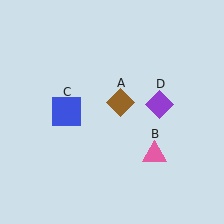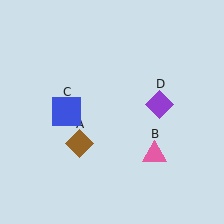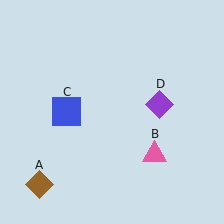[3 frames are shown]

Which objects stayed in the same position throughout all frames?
Pink triangle (object B) and blue square (object C) and purple diamond (object D) remained stationary.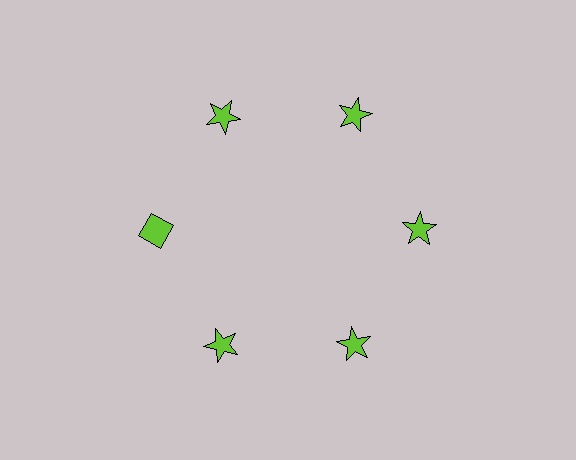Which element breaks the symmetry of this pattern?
The lime diamond at roughly the 9 o'clock position breaks the symmetry. All other shapes are lime stars.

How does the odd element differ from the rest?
It has a different shape: diamond instead of star.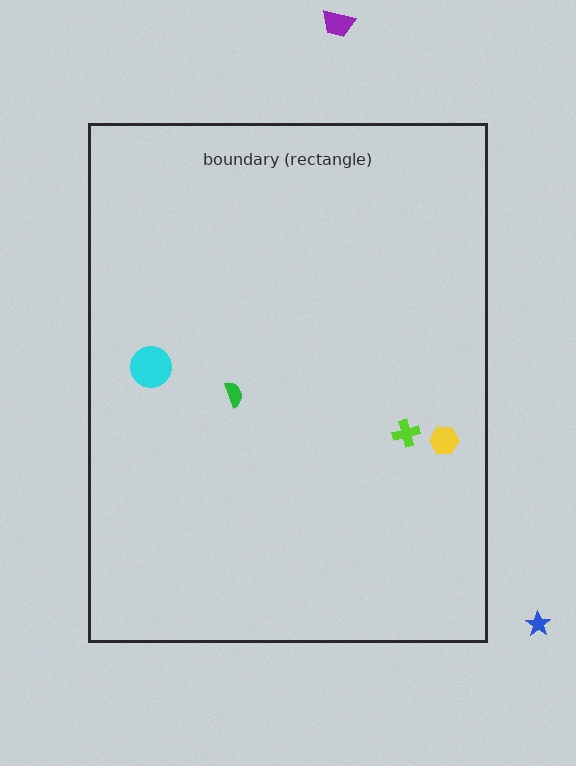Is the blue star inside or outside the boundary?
Outside.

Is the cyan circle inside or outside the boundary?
Inside.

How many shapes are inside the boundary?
4 inside, 2 outside.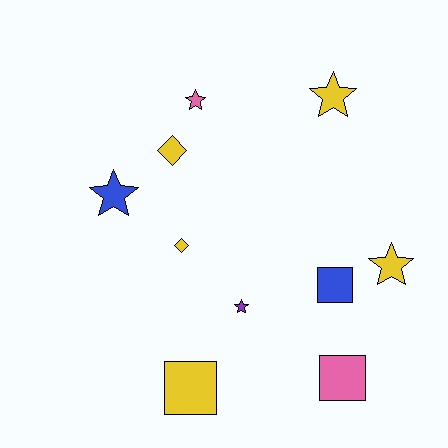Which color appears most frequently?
Yellow, with 5 objects.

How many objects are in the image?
There are 10 objects.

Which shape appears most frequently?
Star, with 5 objects.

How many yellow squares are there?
There is 1 yellow square.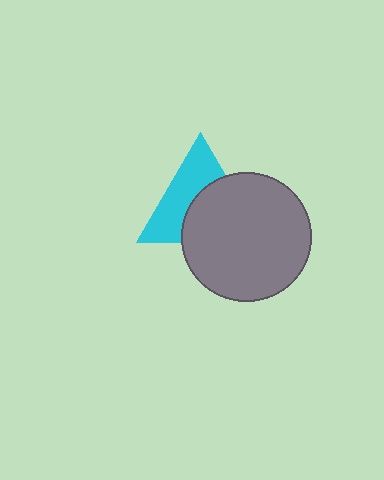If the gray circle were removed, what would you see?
You would see the complete cyan triangle.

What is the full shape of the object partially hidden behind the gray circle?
The partially hidden object is a cyan triangle.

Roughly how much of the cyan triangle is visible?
About half of it is visible (roughly 50%).